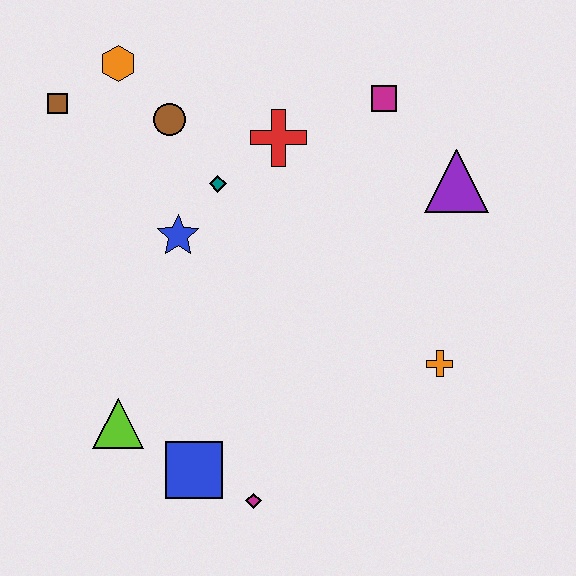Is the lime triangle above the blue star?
No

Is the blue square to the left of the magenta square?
Yes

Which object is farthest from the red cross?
The magenta diamond is farthest from the red cross.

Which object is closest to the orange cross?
The purple triangle is closest to the orange cross.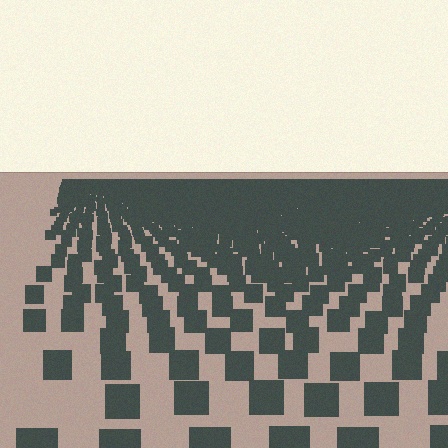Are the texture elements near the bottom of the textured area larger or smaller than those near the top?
Larger. Near the bottom, elements are closer to the viewer and appear at a bigger on-screen size.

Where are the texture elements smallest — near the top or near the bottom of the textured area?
Near the top.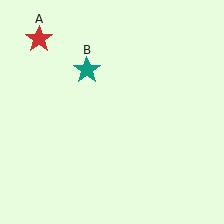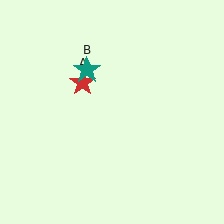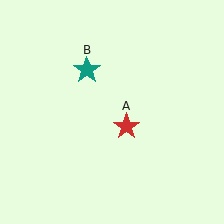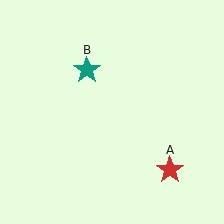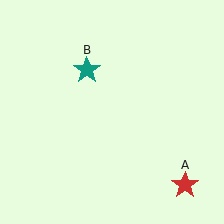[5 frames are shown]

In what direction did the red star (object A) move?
The red star (object A) moved down and to the right.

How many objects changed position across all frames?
1 object changed position: red star (object A).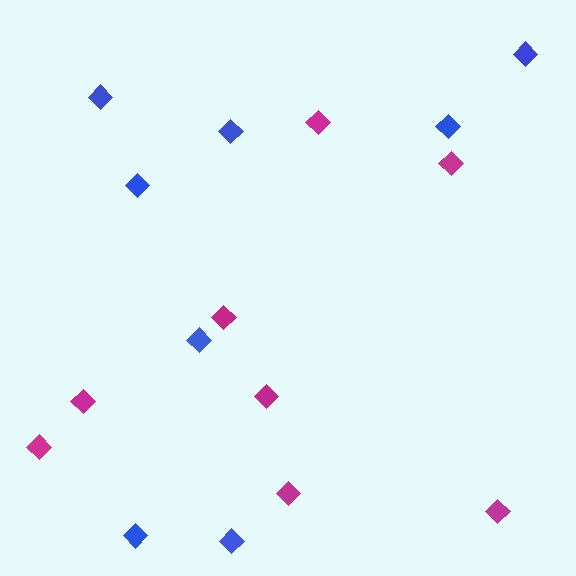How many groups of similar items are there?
There are 2 groups: one group of blue diamonds (8) and one group of magenta diamonds (8).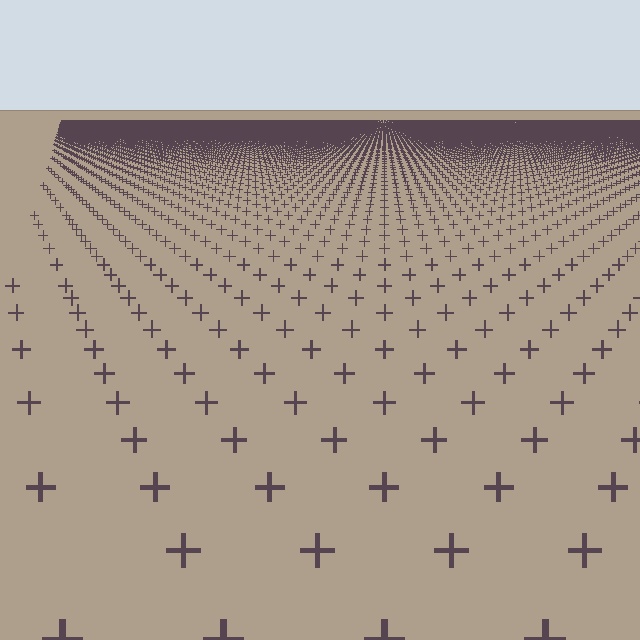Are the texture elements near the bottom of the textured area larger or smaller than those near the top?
Larger. Near the bottom, elements are closer to the viewer and appear at a bigger on-screen size.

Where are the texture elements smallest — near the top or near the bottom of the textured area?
Near the top.